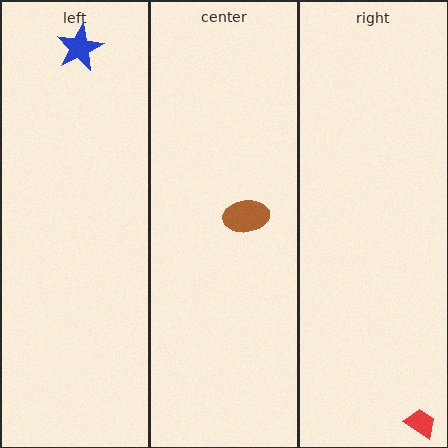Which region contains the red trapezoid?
The right region.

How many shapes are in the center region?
1.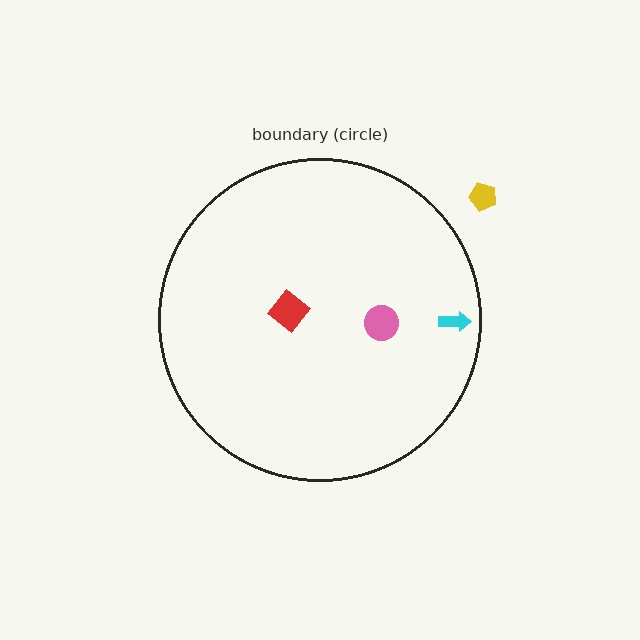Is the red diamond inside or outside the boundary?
Inside.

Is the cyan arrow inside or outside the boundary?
Inside.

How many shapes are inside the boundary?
3 inside, 1 outside.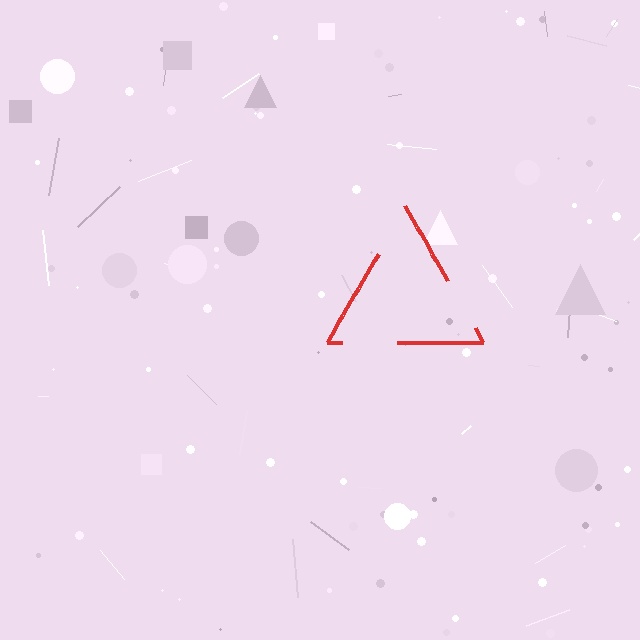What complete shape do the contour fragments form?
The contour fragments form a triangle.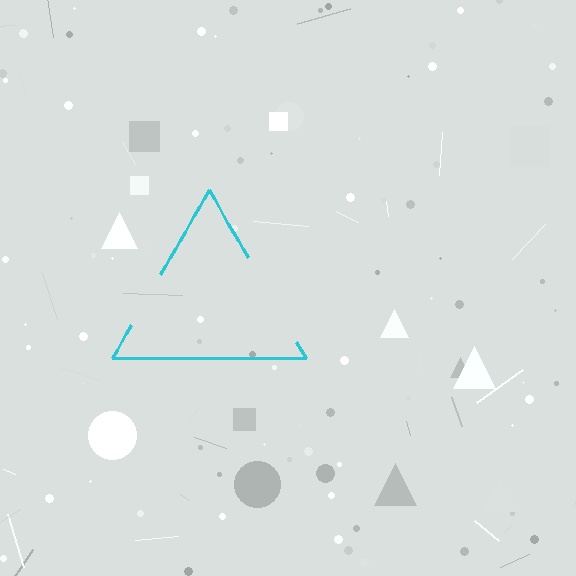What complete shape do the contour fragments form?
The contour fragments form a triangle.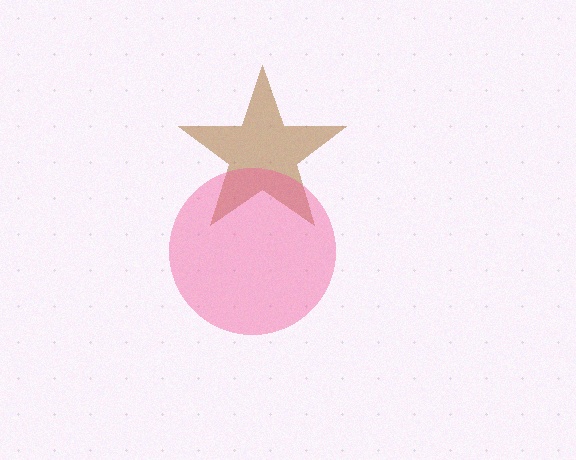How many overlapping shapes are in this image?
There are 2 overlapping shapes in the image.